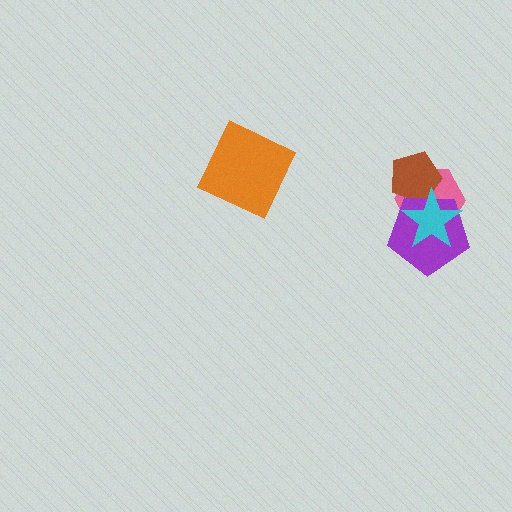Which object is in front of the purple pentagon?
The cyan star is in front of the purple pentagon.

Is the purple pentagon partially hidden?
Yes, it is partially covered by another shape.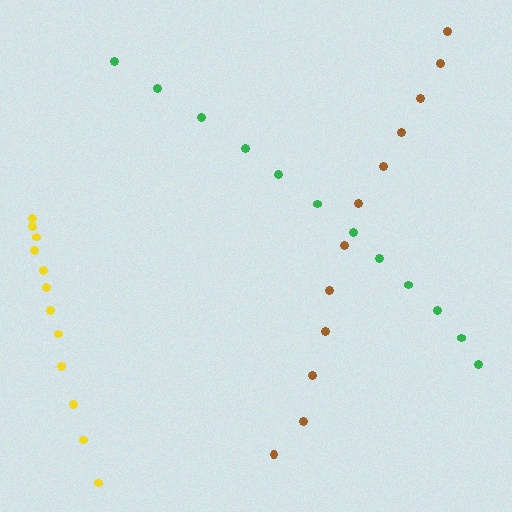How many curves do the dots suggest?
There are 3 distinct paths.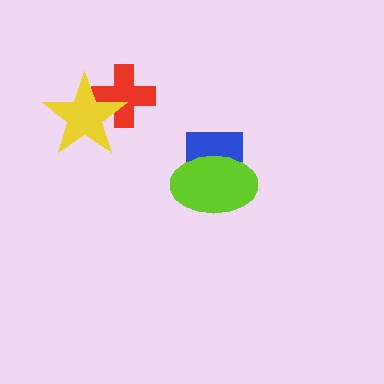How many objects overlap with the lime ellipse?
1 object overlaps with the lime ellipse.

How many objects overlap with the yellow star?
1 object overlaps with the yellow star.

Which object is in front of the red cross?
The yellow star is in front of the red cross.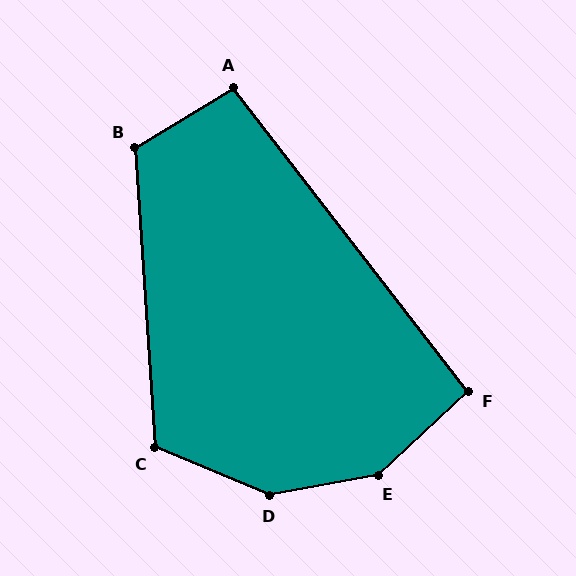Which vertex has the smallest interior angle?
F, at approximately 95 degrees.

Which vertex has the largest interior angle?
E, at approximately 147 degrees.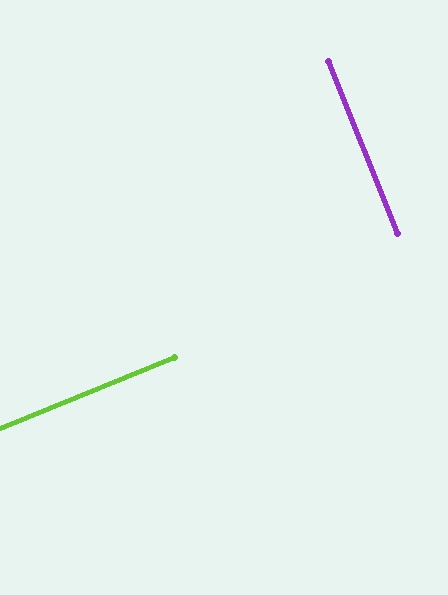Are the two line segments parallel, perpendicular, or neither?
Perpendicular — they meet at approximately 90°.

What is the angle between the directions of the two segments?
Approximately 90 degrees.